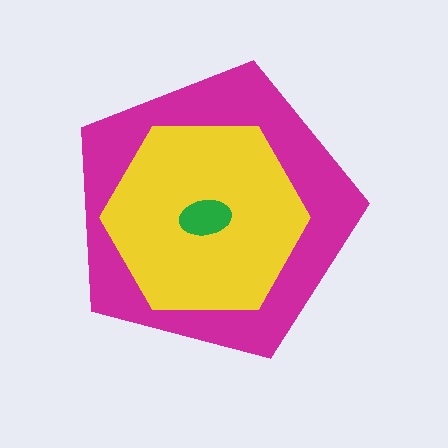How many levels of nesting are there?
3.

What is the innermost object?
The green ellipse.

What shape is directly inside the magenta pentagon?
The yellow hexagon.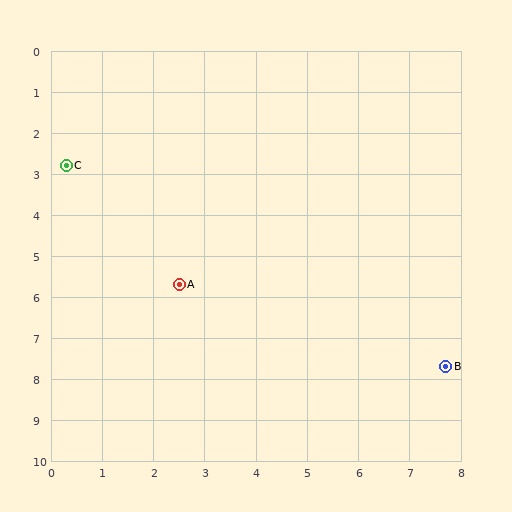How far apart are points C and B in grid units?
Points C and B are about 8.9 grid units apart.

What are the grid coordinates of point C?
Point C is at approximately (0.3, 2.8).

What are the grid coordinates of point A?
Point A is at approximately (2.5, 5.7).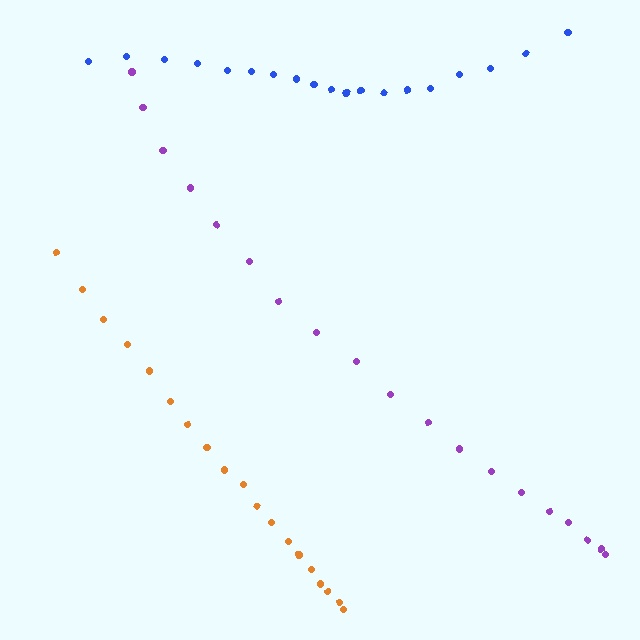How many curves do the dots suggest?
There are 3 distinct paths.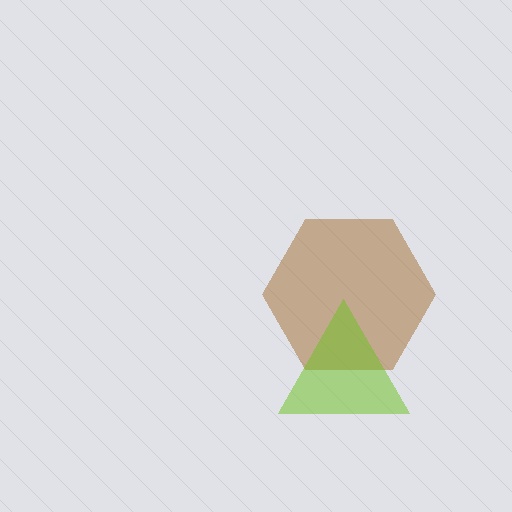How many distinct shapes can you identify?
There are 2 distinct shapes: a brown hexagon, a lime triangle.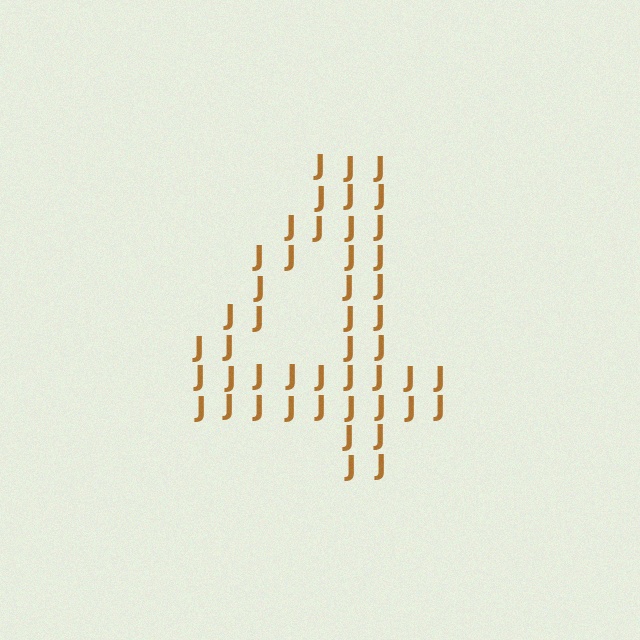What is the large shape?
The large shape is the digit 4.